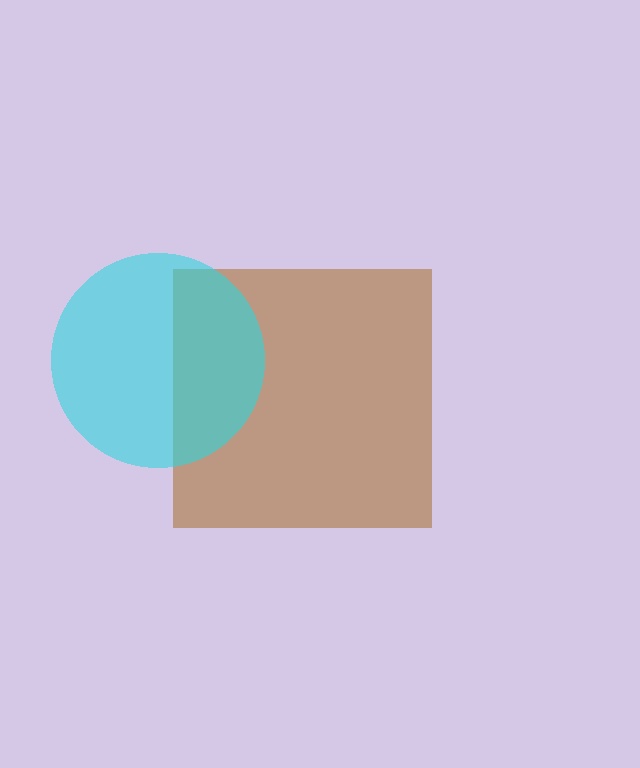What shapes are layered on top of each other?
The layered shapes are: a brown square, a cyan circle.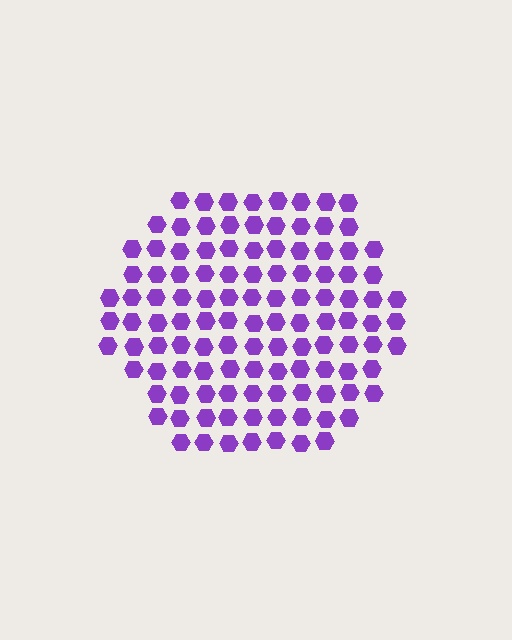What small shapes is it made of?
It is made of small hexagons.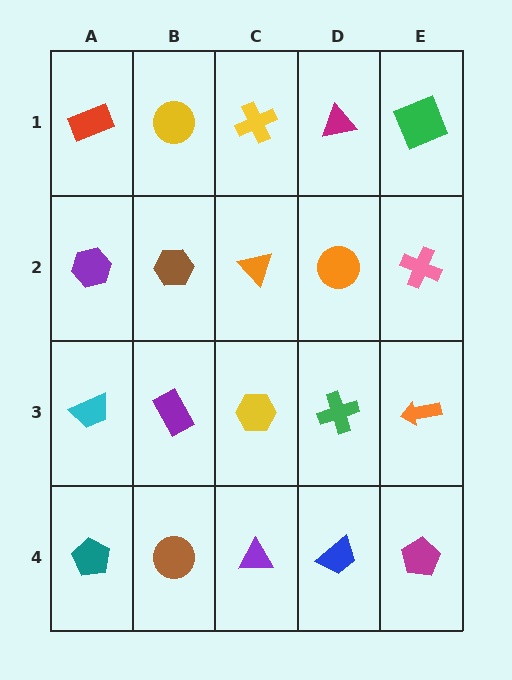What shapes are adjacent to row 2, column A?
A red rectangle (row 1, column A), a cyan trapezoid (row 3, column A), a brown hexagon (row 2, column B).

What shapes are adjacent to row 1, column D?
An orange circle (row 2, column D), a yellow cross (row 1, column C), a green square (row 1, column E).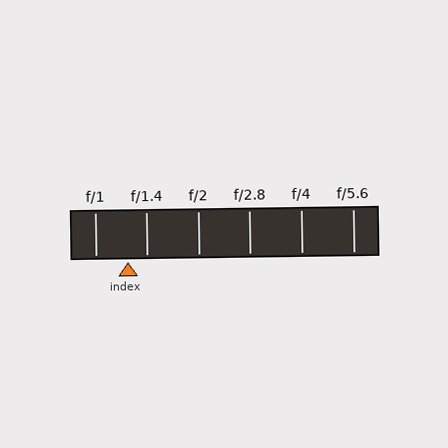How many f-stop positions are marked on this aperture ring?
There are 6 f-stop positions marked.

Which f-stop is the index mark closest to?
The index mark is closest to f/1.4.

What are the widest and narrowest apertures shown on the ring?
The widest aperture shown is f/1 and the narrowest is f/5.6.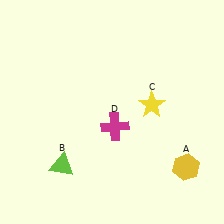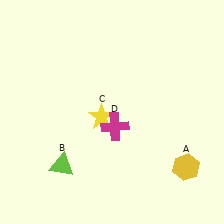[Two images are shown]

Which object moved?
The yellow star (C) moved left.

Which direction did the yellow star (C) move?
The yellow star (C) moved left.